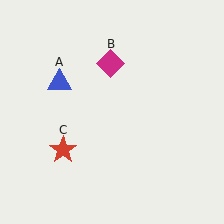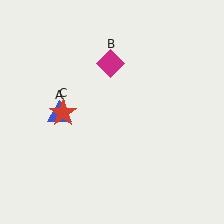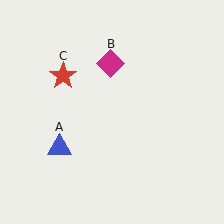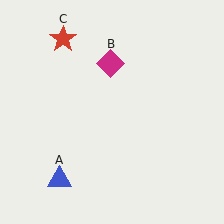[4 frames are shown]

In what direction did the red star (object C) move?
The red star (object C) moved up.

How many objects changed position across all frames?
2 objects changed position: blue triangle (object A), red star (object C).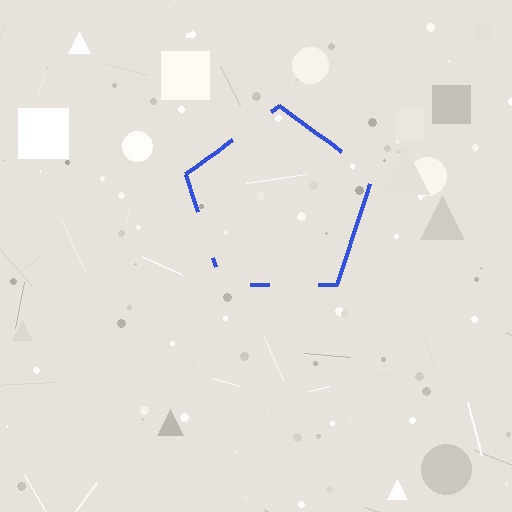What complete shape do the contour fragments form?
The contour fragments form a pentagon.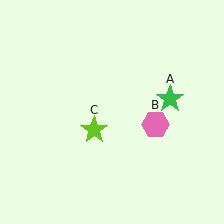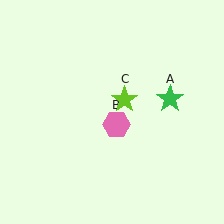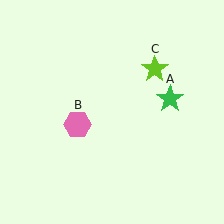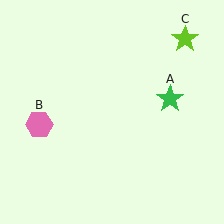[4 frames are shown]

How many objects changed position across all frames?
2 objects changed position: pink hexagon (object B), lime star (object C).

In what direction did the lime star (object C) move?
The lime star (object C) moved up and to the right.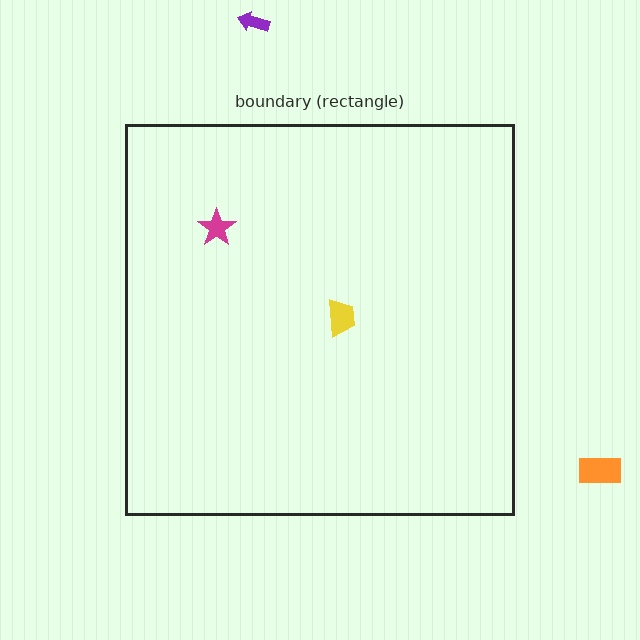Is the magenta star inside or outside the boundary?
Inside.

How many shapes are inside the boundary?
2 inside, 2 outside.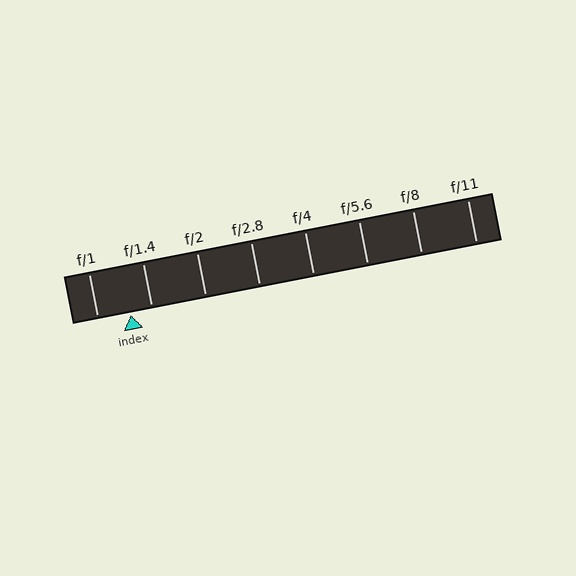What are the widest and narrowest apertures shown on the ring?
The widest aperture shown is f/1 and the narrowest is f/11.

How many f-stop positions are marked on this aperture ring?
There are 8 f-stop positions marked.